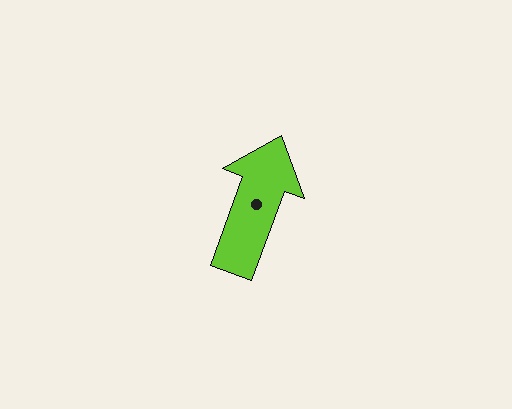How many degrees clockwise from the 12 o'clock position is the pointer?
Approximately 20 degrees.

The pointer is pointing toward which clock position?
Roughly 1 o'clock.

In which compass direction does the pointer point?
North.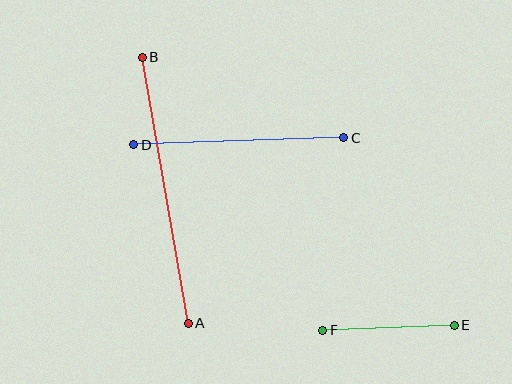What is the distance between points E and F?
The distance is approximately 132 pixels.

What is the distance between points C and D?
The distance is approximately 210 pixels.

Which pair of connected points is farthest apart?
Points A and B are farthest apart.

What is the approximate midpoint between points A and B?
The midpoint is at approximately (165, 190) pixels.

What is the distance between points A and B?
The distance is approximately 270 pixels.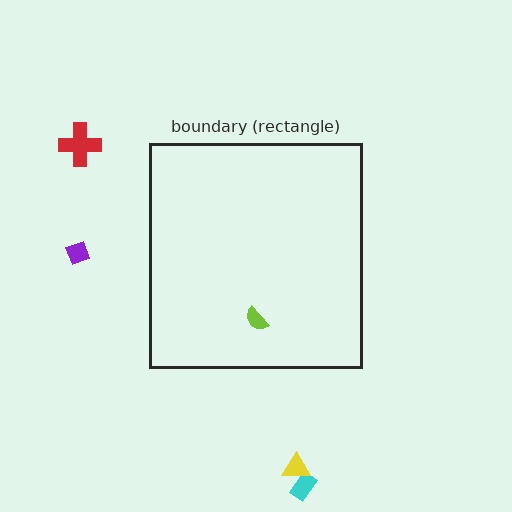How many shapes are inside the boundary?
1 inside, 4 outside.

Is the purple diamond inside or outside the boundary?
Outside.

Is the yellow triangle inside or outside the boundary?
Outside.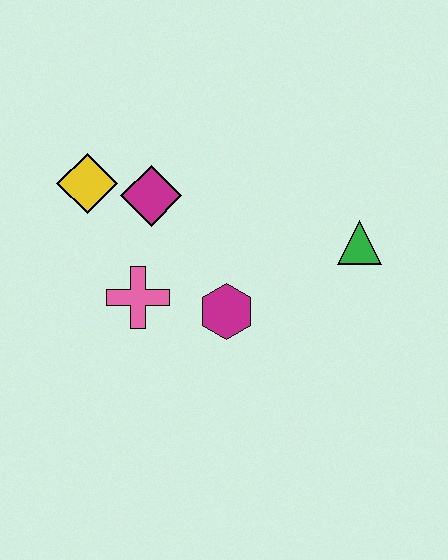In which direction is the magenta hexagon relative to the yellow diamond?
The magenta hexagon is to the right of the yellow diamond.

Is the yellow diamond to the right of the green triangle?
No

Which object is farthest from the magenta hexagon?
The yellow diamond is farthest from the magenta hexagon.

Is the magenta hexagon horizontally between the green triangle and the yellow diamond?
Yes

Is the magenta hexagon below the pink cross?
Yes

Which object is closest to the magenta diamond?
The yellow diamond is closest to the magenta diamond.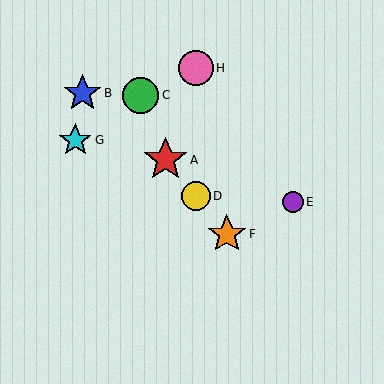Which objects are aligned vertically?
Objects D, H are aligned vertically.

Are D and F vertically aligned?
No, D is at x≈196 and F is at x≈227.